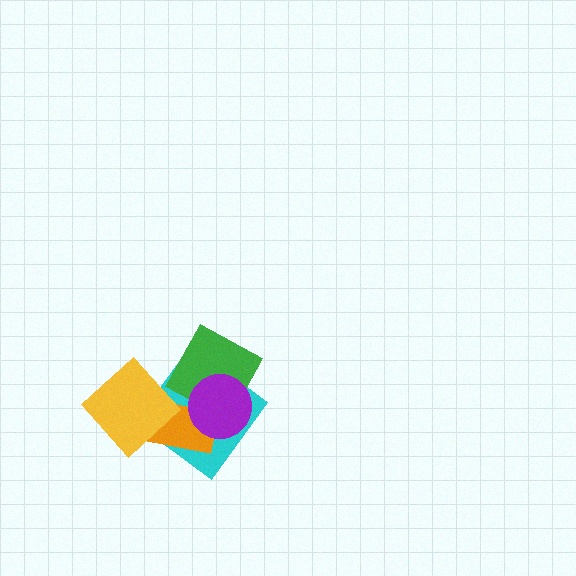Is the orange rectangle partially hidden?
Yes, it is partially covered by another shape.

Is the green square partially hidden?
Yes, it is partially covered by another shape.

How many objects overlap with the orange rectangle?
3 objects overlap with the orange rectangle.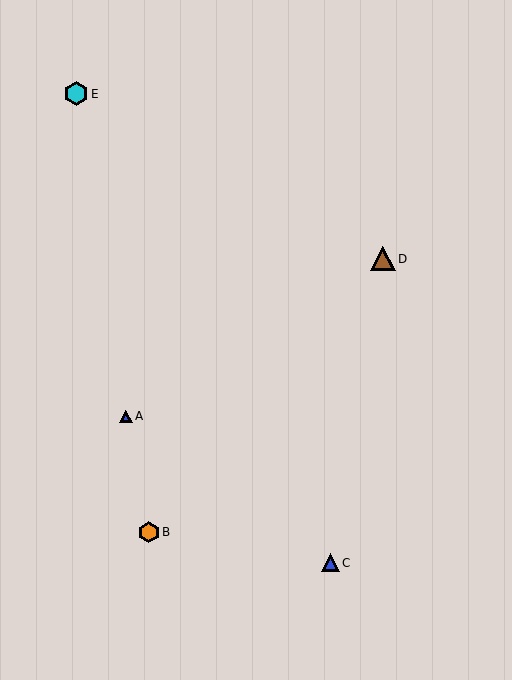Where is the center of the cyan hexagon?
The center of the cyan hexagon is at (76, 94).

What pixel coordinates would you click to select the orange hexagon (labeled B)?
Click at (149, 532) to select the orange hexagon B.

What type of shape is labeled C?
Shape C is a blue triangle.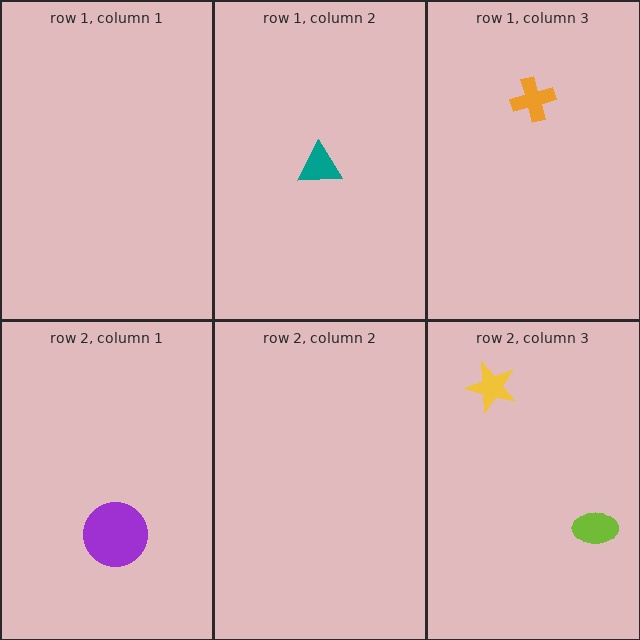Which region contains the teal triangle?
The row 1, column 2 region.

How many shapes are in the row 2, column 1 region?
1.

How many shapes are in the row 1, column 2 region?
1.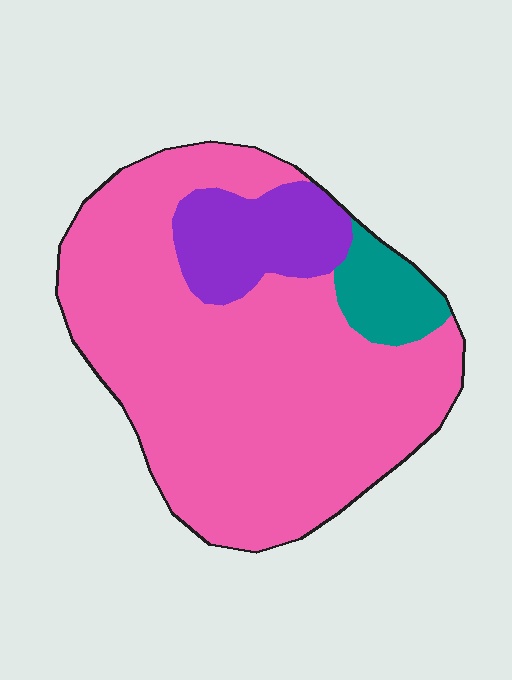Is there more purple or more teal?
Purple.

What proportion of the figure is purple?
Purple takes up about one eighth (1/8) of the figure.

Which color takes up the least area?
Teal, at roughly 10%.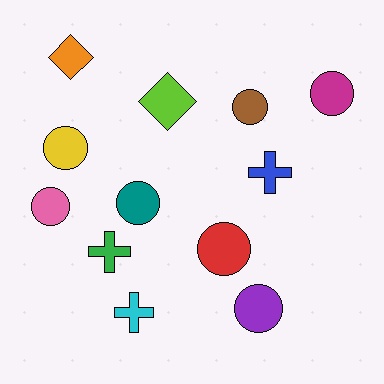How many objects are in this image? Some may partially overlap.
There are 12 objects.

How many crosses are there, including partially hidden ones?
There are 3 crosses.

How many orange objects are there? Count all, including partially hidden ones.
There is 1 orange object.